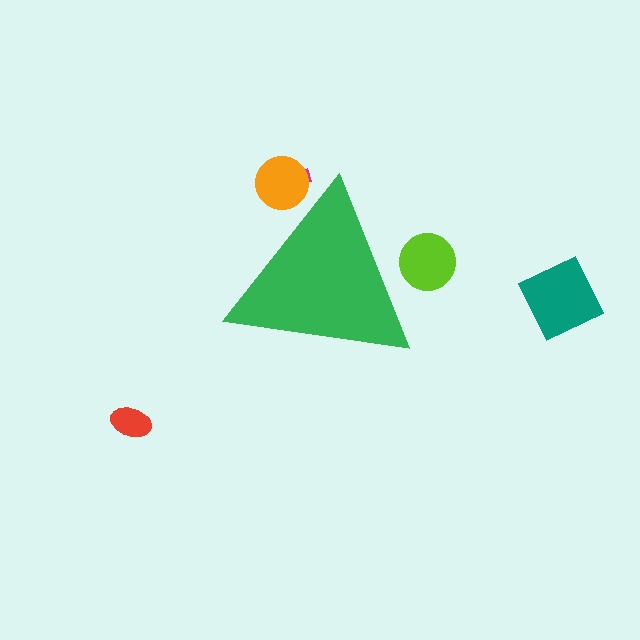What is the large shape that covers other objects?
A green triangle.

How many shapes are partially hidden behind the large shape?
3 shapes are partially hidden.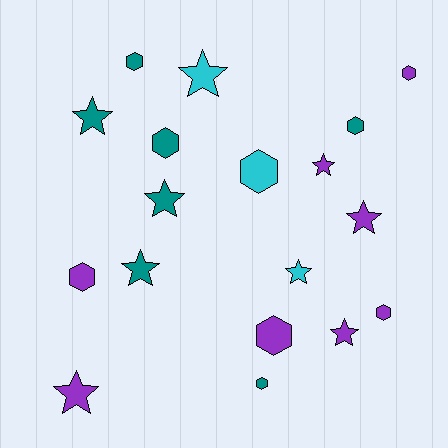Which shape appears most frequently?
Star, with 9 objects.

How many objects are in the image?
There are 18 objects.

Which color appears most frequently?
Purple, with 8 objects.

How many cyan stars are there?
There are 2 cyan stars.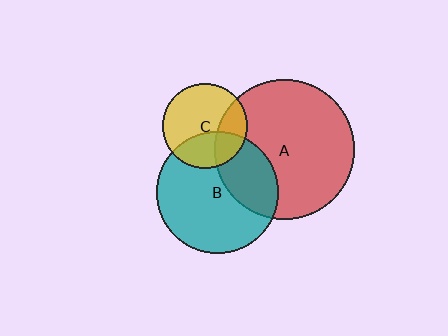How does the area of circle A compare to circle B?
Approximately 1.3 times.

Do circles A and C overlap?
Yes.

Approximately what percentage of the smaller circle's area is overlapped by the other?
Approximately 25%.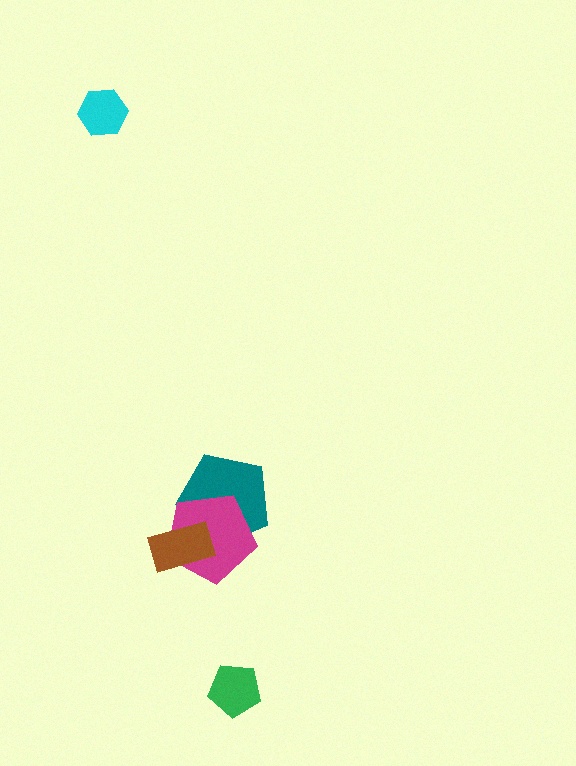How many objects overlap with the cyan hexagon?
0 objects overlap with the cyan hexagon.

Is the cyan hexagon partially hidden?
No, no other shape covers it.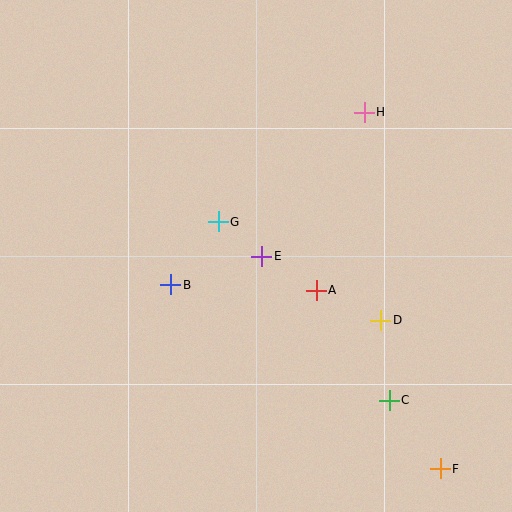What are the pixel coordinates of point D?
Point D is at (381, 320).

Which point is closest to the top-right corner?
Point H is closest to the top-right corner.